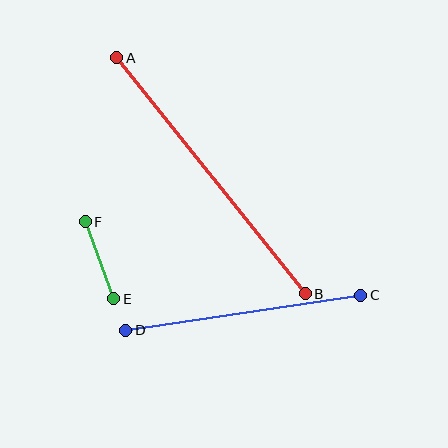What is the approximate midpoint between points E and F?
The midpoint is at approximately (99, 260) pixels.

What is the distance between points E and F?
The distance is approximately 82 pixels.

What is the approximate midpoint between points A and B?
The midpoint is at approximately (211, 176) pixels.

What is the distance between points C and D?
The distance is approximately 238 pixels.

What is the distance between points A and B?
The distance is approximately 302 pixels.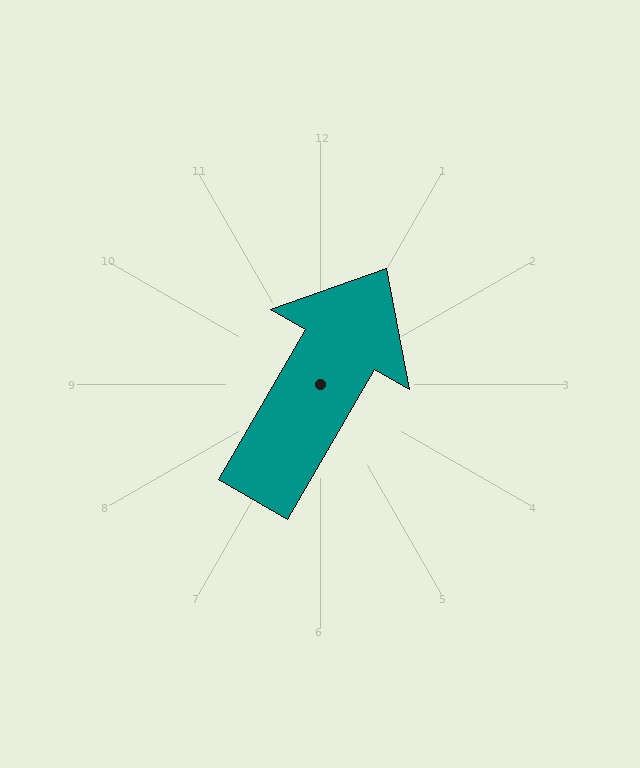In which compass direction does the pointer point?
Northeast.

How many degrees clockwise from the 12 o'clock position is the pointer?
Approximately 30 degrees.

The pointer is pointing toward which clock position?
Roughly 1 o'clock.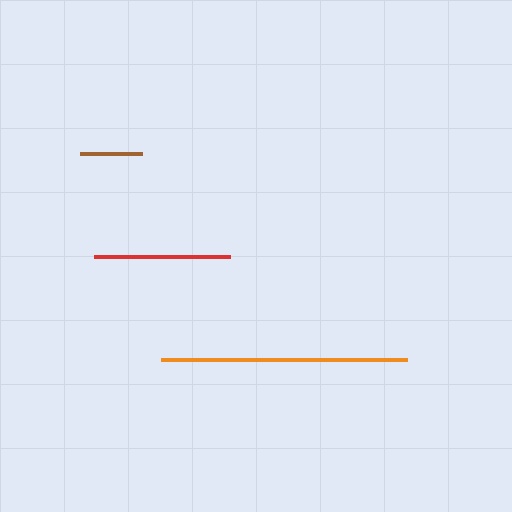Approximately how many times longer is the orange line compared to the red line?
The orange line is approximately 1.8 times the length of the red line.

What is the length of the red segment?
The red segment is approximately 136 pixels long.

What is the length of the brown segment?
The brown segment is approximately 62 pixels long.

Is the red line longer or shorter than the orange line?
The orange line is longer than the red line.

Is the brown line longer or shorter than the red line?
The red line is longer than the brown line.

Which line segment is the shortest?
The brown line is the shortest at approximately 62 pixels.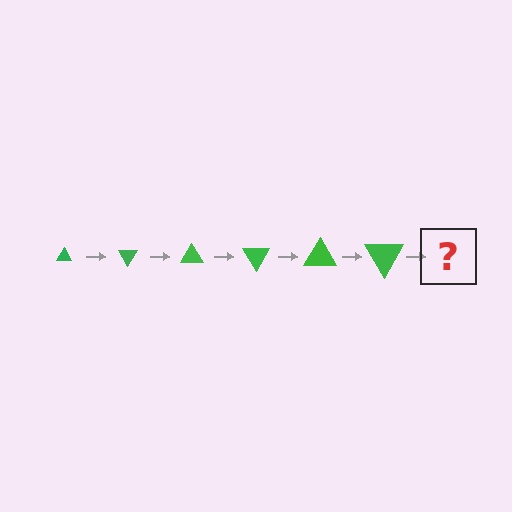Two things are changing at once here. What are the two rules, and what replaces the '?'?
The two rules are that the triangle grows larger each step and it rotates 60 degrees each step. The '?' should be a triangle, larger than the previous one and rotated 360 degrees from the start.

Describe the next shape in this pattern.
It should be a triangle, larger than the previous one and rotated 360 degrees from the start.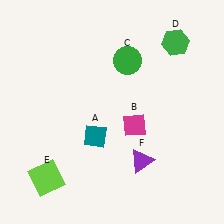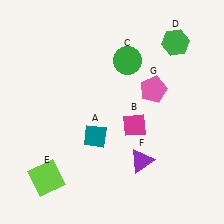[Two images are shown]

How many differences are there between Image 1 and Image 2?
There is 1 difference between the two images.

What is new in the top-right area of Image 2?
A pink pentagon (G) was added in the top-right area of Image 2.